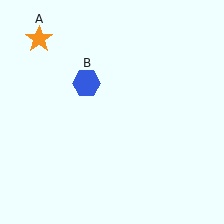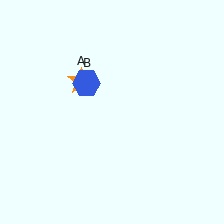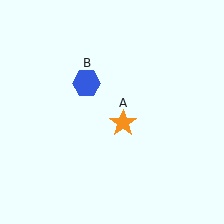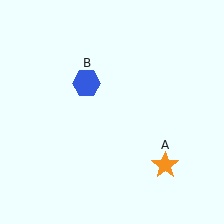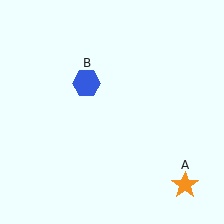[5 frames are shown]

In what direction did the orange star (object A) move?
The orange star (object A) moved down and to the right.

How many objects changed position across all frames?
1 object changed position: orange star (object A).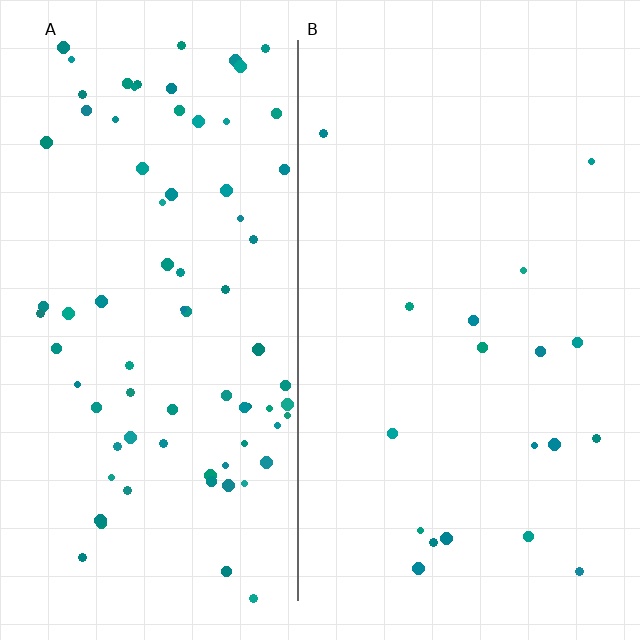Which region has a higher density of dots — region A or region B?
A (the left).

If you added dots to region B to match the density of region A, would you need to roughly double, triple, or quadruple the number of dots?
Approximately quadruple.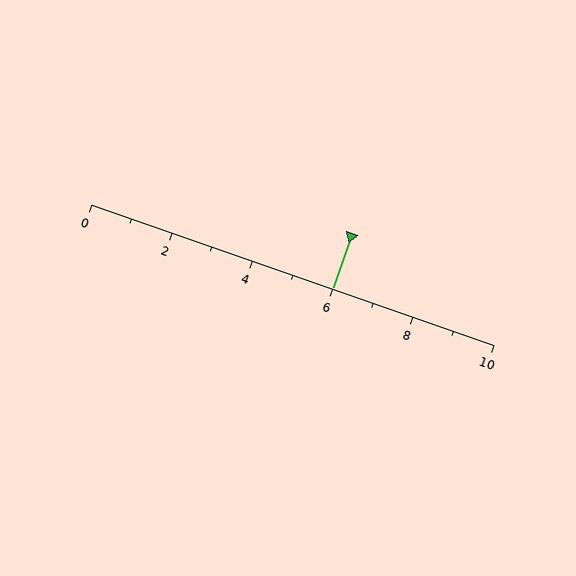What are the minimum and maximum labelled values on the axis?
The axis runs from 0 to 10.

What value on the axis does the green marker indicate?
The marker indicates approximately 6.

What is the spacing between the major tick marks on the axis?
The major ticks are spaced 2 apart.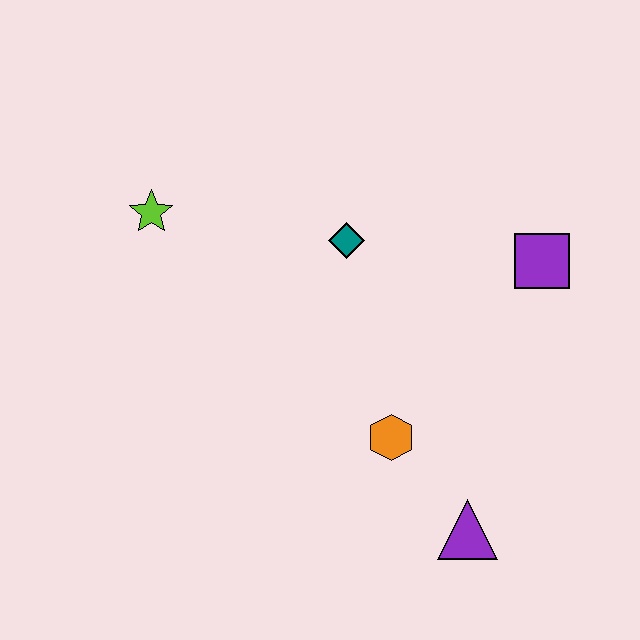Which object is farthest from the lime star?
The purple triangle is farthest from the lime star.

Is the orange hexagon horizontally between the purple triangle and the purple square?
No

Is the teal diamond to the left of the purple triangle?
Yes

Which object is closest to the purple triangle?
The orange hexagon is closest to the purple triangle.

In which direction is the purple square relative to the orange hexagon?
The purple square is above the orange hexagon.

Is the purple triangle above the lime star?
No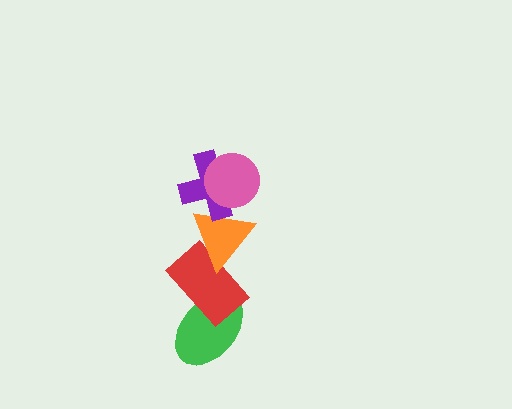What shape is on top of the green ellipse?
The red rectangle is on top of the green ellipse.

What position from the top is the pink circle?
The pink circle is 1st from the top.